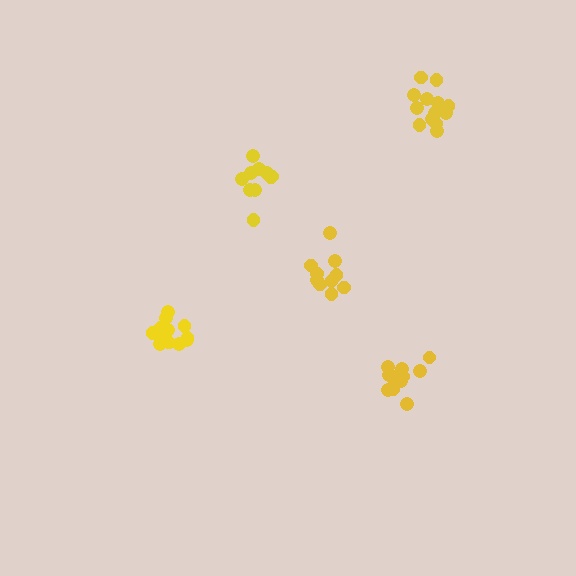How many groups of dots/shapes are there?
There are 5 groups.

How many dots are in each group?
Group 1: 13 dots, Group 2: 12 dots, Group 3: 10 dots, Group 4: 10 dots, Group 5: 13 dots (58 total).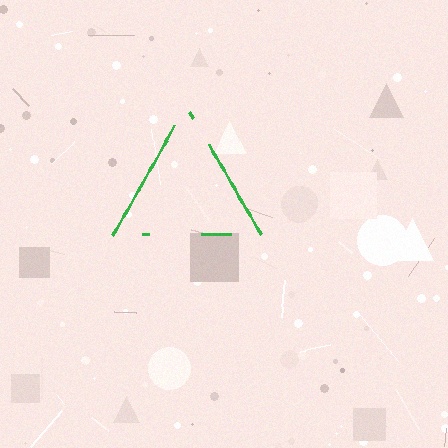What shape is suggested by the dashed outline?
The dashed outline suggests a triangle.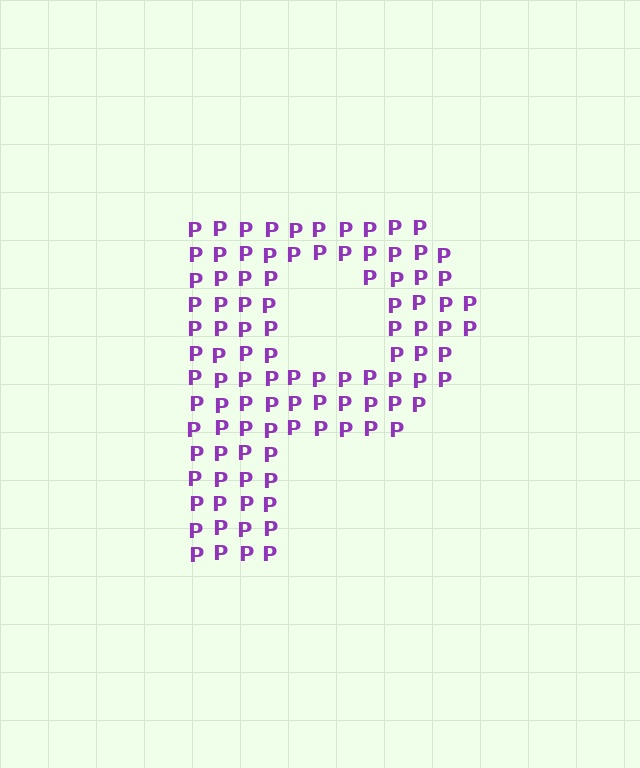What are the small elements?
The small elements are letter P's.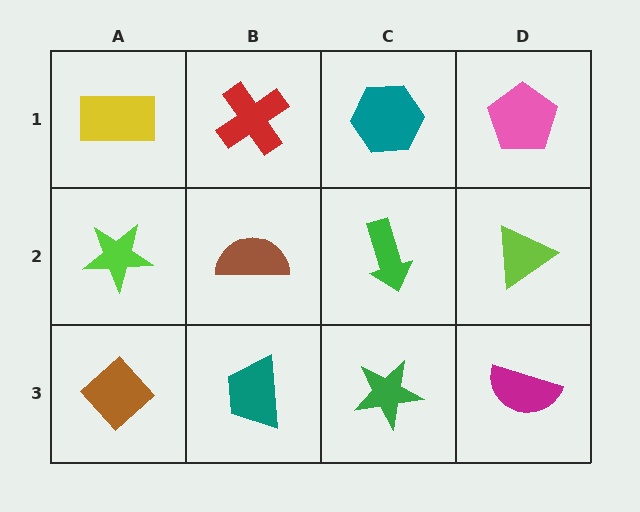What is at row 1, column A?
A yellow rectangle.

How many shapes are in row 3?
4 shapes.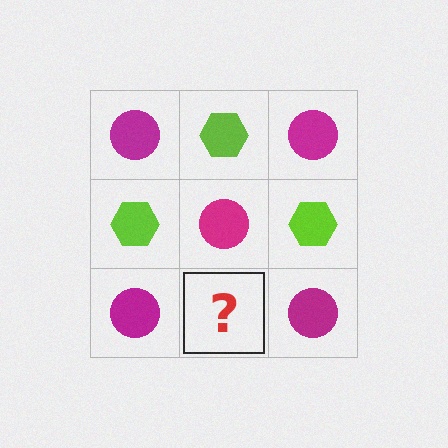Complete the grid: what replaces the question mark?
The question mark should be replaced with a lime hexagon.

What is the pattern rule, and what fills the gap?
The rule is that it alternates magenta circle and lime hexagon in a checkerboard pattern. The gap should be filled with a lime hexagon.